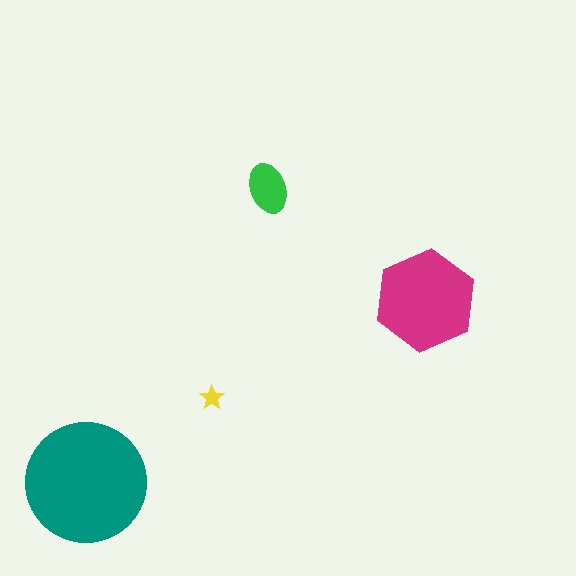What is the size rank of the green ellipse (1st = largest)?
3rd.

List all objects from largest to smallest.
The teal circle, the magenta hexagon, the green ellipse, the yellow star.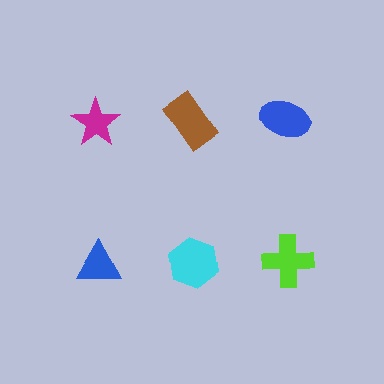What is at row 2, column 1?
A blue triangle.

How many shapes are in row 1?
3 shapes.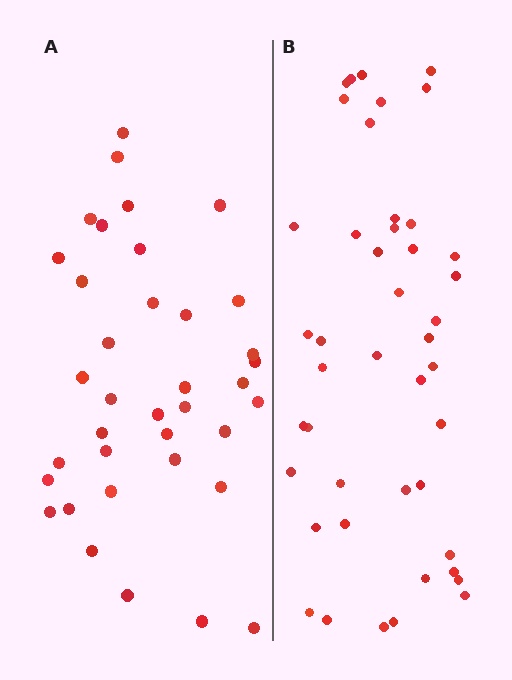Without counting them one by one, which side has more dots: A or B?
Region B (the right region) has more dots.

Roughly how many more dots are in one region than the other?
Region B has roughly 8 or so more dots than region A.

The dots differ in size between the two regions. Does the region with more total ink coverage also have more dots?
No. Region A has more total ink coverage because its dots are larger, but region B actually contains more individual dots. Total area can be misleading — the number of items is what matters here.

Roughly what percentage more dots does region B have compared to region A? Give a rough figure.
About 20% more.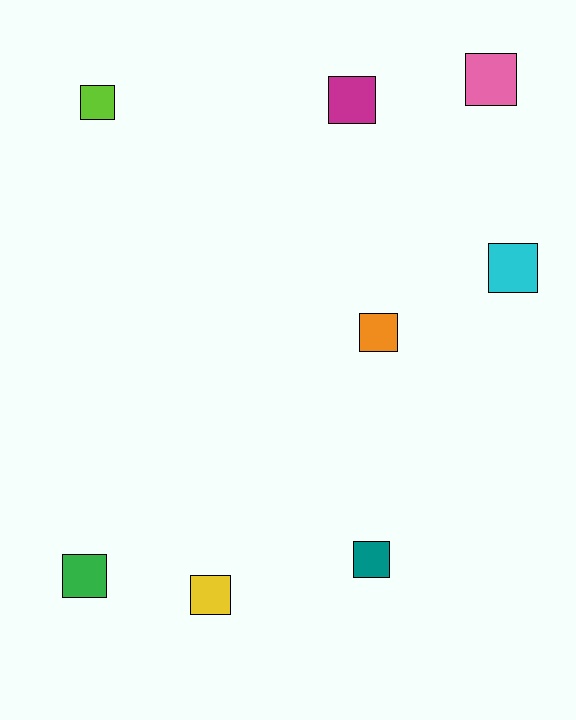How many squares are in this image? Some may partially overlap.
There are 8 squares.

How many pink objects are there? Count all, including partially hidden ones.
There is 1 pink object.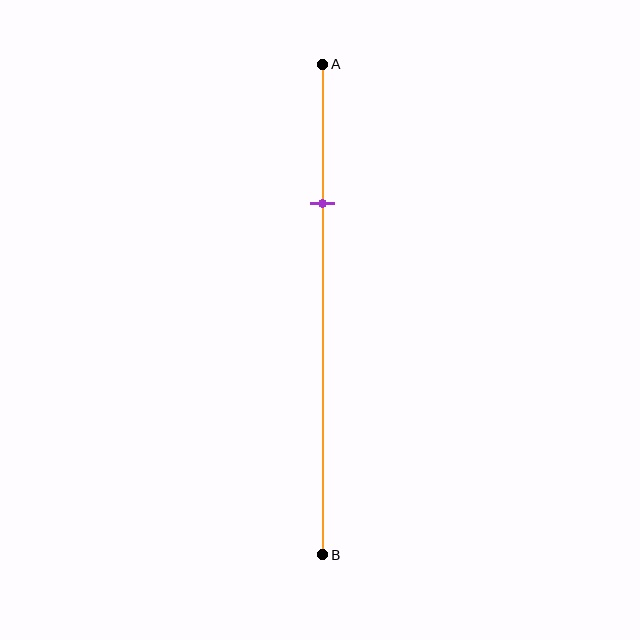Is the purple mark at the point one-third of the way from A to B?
No, the mark is at about 30% from A, not at the 33% one-third point.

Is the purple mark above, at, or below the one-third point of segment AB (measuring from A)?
The purple mark is above the one-third point of segment AB.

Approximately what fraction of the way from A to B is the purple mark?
The purple mark is approximately 30% of the way from A to B.